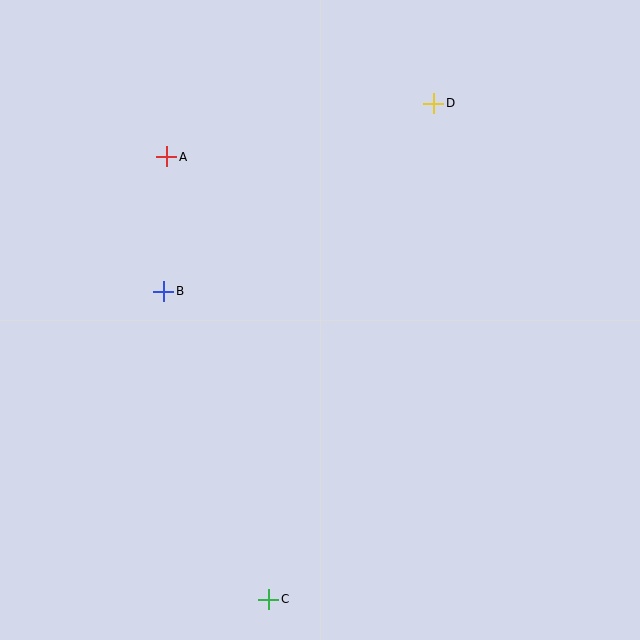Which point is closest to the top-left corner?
Point A is closest to the top-left corner.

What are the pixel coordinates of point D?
Point D is at (434, 103).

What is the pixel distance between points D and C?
The distance between D and C is 523 pixels.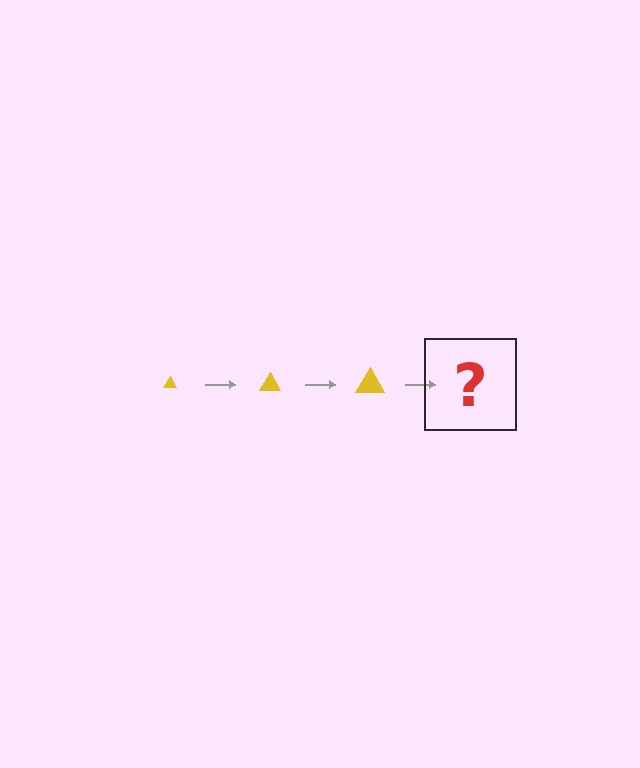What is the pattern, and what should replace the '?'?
The pattern is that the triangle gets progressively larger each step. The '?' should be a yellow triangle, larger than the previous one.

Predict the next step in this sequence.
The next step is a yellow triangle, larger than the previous one.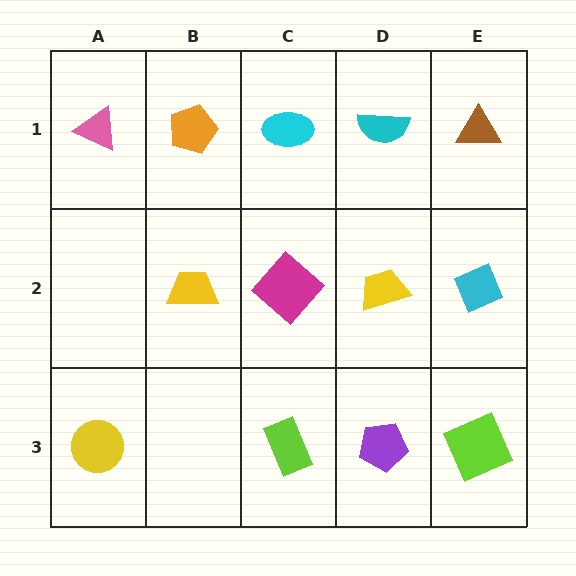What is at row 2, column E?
A cyan diamond.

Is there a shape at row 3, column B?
No, that cell is empty.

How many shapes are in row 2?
4 shapes.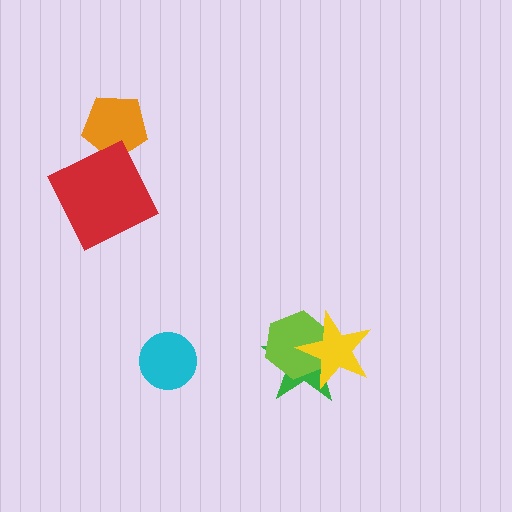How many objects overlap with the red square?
0 objects overlap with the red square.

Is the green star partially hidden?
Yes, it is partially covered by another shape.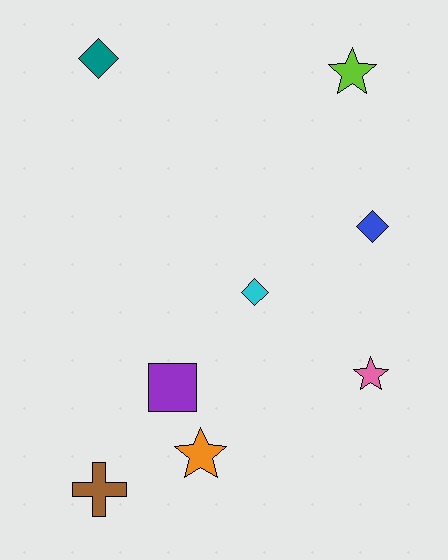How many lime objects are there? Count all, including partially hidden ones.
There is 1 lime object.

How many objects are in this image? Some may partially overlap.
There are 8 objects.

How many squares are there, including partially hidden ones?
There is 1 square.